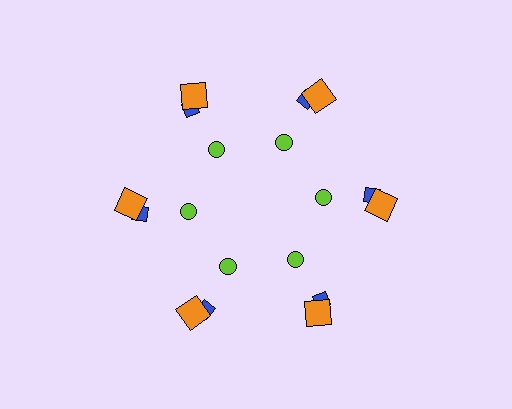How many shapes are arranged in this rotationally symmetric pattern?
There are 18 shapes, arranged in 6 groups of 3.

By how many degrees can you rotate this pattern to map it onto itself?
The pattern maps onto itself every 60 degrees of rotation.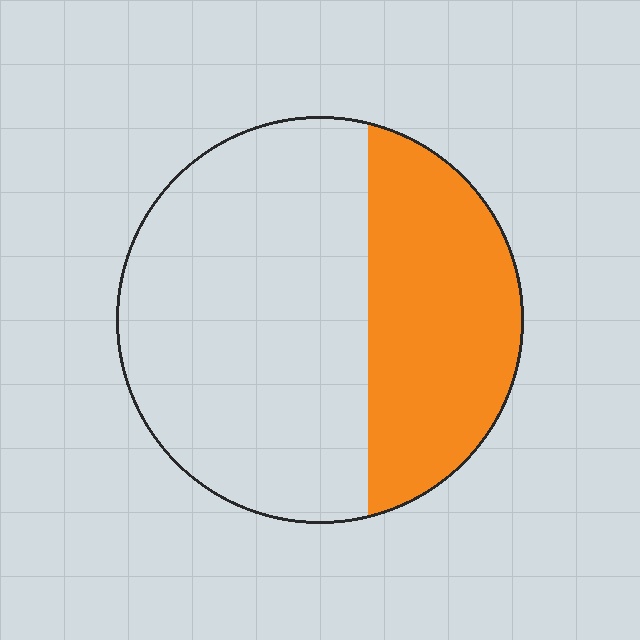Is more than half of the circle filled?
No.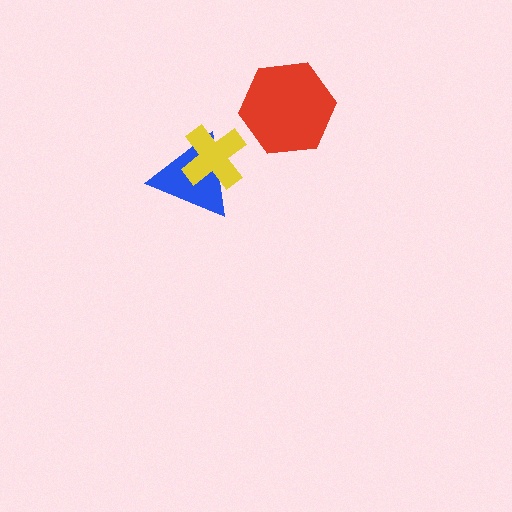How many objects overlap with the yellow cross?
1 object overlaps with the yellow cross.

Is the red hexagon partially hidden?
No, no other shape covers it.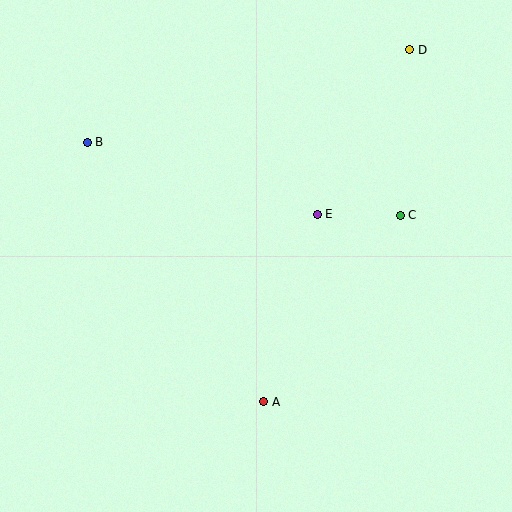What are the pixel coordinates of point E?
Point E is at (317, 214).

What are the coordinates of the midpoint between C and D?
The midpoint between C and D is at (405, 133).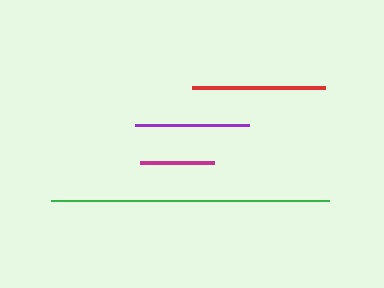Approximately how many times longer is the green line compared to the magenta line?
The green line is approximately 3.8 times the length of the magenta line.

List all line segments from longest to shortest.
From longest to shortest: green, red, purple, magenta.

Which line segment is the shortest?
The magenta line is the shortest at approximately 74 pixels.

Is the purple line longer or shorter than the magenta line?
The purple line is longer than the magenta line.